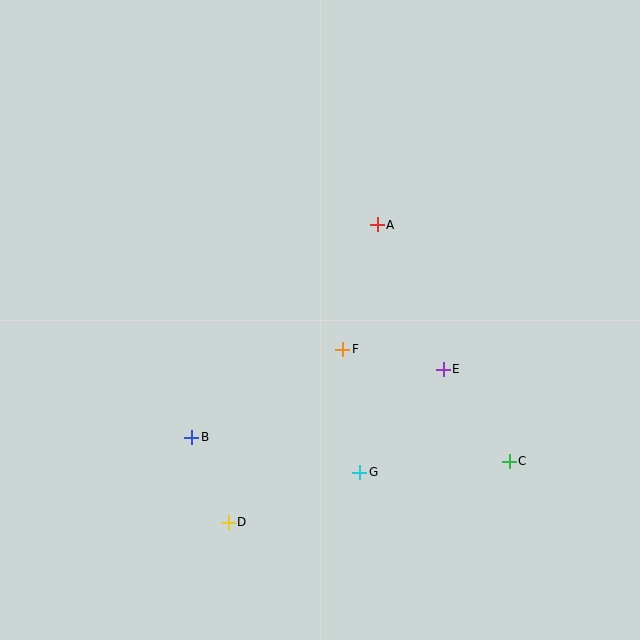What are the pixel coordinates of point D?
Point D is at (228, 522).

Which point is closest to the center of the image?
Point F at (343, 349) is closest to the center.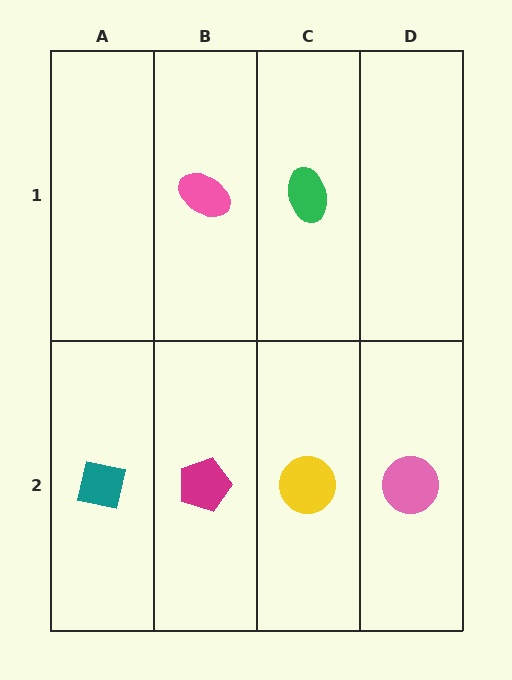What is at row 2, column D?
A pink circle.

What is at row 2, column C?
A yellow circle.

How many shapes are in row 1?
2 shapes.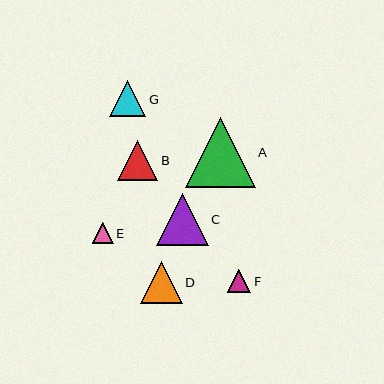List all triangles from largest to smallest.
From largest to smallest: A, C, D, B, G, F, E.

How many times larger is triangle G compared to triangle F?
Triangle G is approximately 1.5 times the size of triangle F.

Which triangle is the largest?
Triangle A is the largest with a size of approximately 70 pixels.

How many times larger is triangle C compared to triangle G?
Triangle C is approximately 1.4 times the size of triangle G.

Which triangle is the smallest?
Triangle E is the smallest with a size of approximately 21 pixels.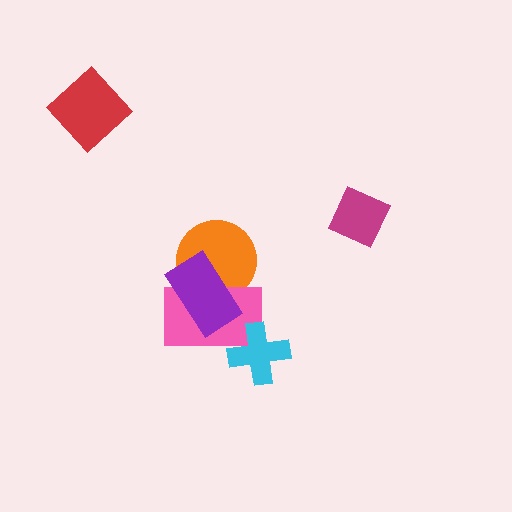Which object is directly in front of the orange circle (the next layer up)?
The pink rectangle is directly in front of the orange circle.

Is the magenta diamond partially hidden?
No, no other shape covers it.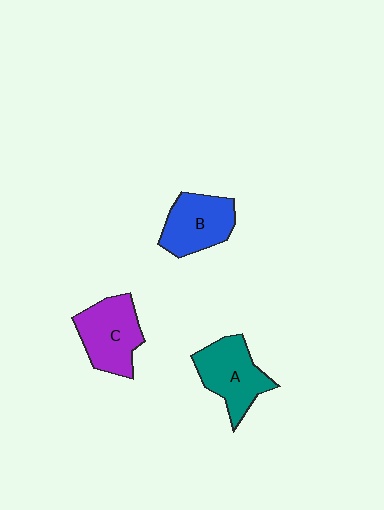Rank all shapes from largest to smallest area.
From largest to smallest: C (purple), A (teal), B (blue).